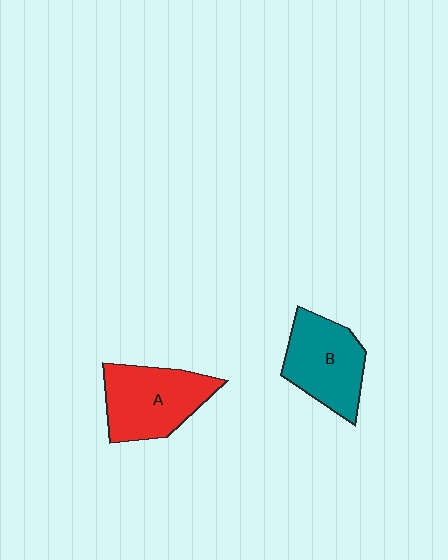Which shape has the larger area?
Shape A (red).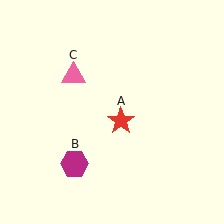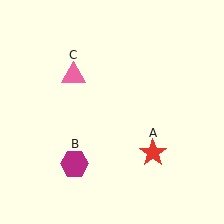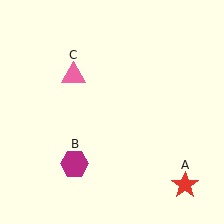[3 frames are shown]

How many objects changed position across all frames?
1 object changed position: red star (object A).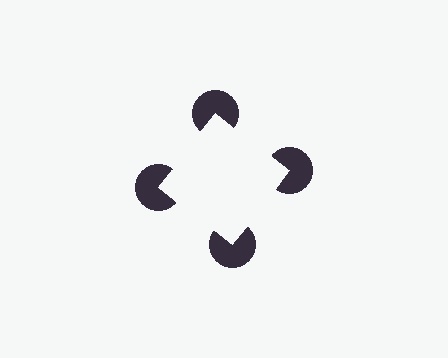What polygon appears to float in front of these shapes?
An illusory square — its edges are inferred from the aligned wedge cuts in the pac-man discs, not physically drawn.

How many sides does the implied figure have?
4 sides.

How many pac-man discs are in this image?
There are 4 — one at each vertex of the illusory square.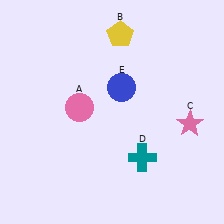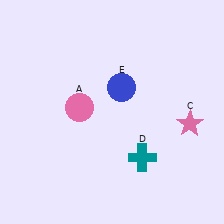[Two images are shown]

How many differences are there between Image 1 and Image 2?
There is 1 difference between the two images.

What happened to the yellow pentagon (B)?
The yellow pentagon (B) was removed in Image 2. It was in the top-right area of Image 1.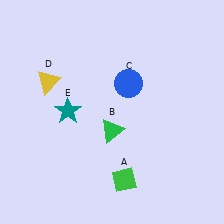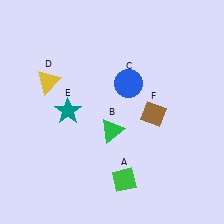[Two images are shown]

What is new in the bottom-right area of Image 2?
A brown diamond (F) was added in the bottom-right area of Image 2.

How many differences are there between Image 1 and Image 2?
There is 1 difference between the two images.